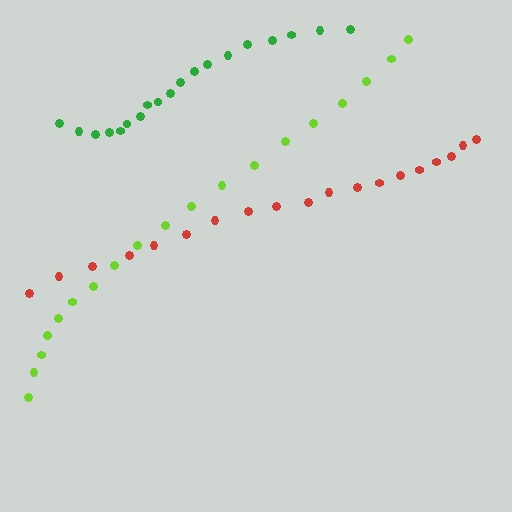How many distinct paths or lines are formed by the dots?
There are 3 distinct paths.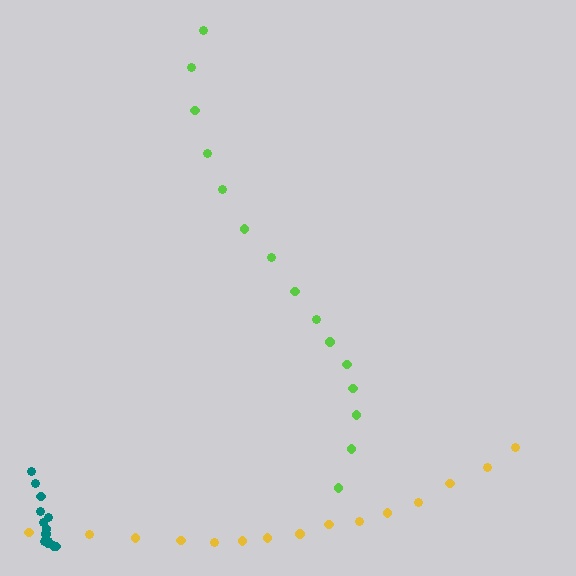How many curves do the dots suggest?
There are 3 distinct paths.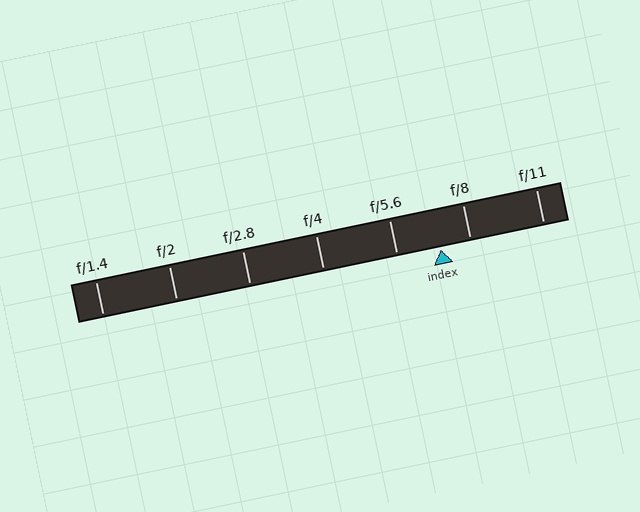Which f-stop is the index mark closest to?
The index mark is closest to f/8.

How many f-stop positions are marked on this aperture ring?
There are 7 f-stop positions marked.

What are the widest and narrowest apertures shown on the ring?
The widest aperture shown is f/1.4 and the narrowest is f/11.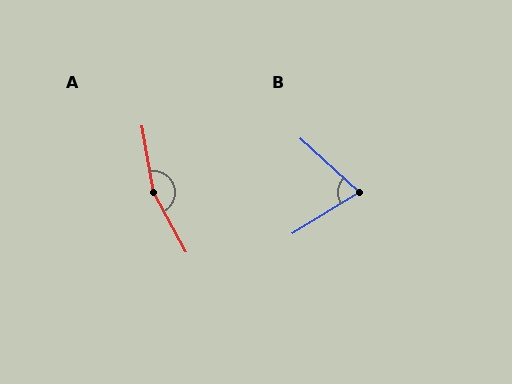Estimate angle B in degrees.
Approximately 74 degrees.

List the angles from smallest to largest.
B (74°), A (161°).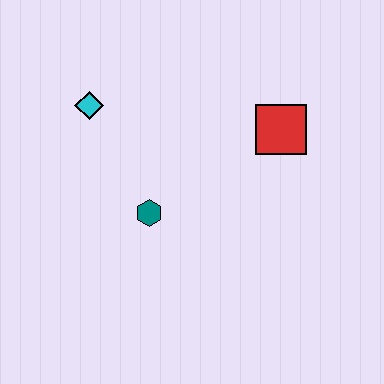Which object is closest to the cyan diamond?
The teal hexagon is closest to the cyan diamond.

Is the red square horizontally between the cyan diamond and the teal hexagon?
No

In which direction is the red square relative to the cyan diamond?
The red square is to the right of the cyan diamond.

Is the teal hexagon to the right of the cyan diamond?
Yes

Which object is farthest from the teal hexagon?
The red square is farthest from the teal hexagon.